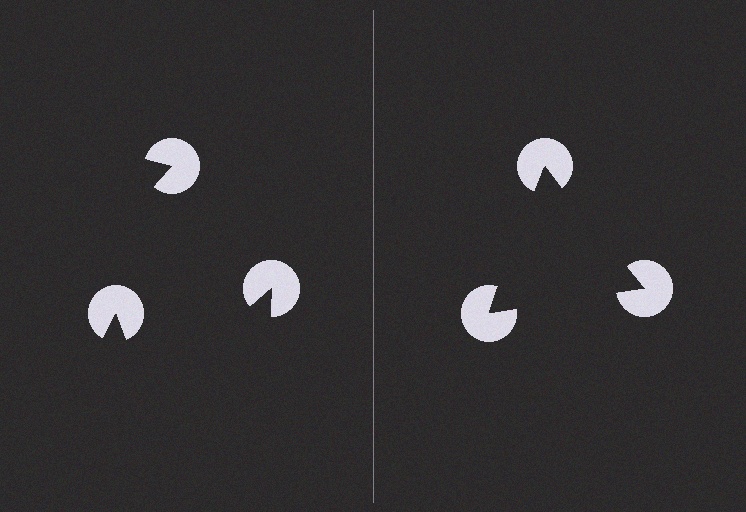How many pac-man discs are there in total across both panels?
6 — 3 on each side.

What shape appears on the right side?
An illusory triangle.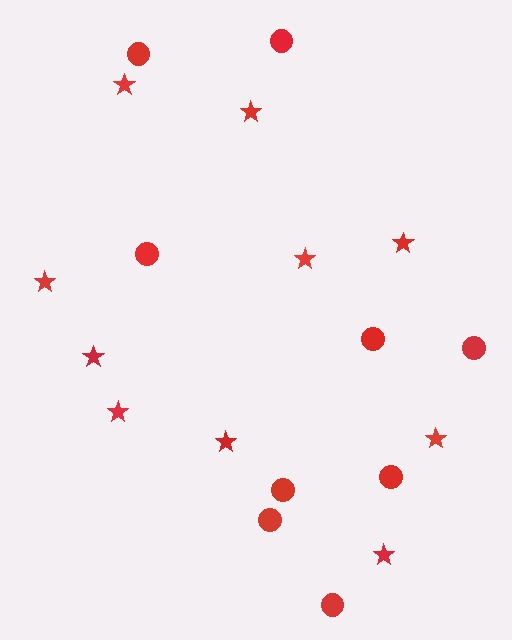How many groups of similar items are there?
There are 2 groups: one group of circles (9) and one group of stars (10).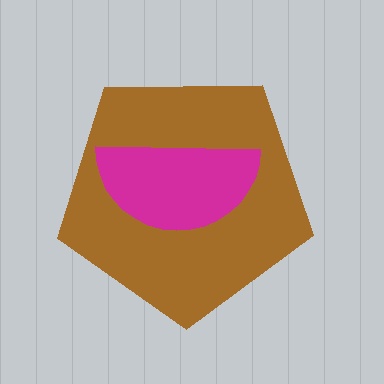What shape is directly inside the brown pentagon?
The magenta semicircle.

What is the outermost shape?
The brown pentagon.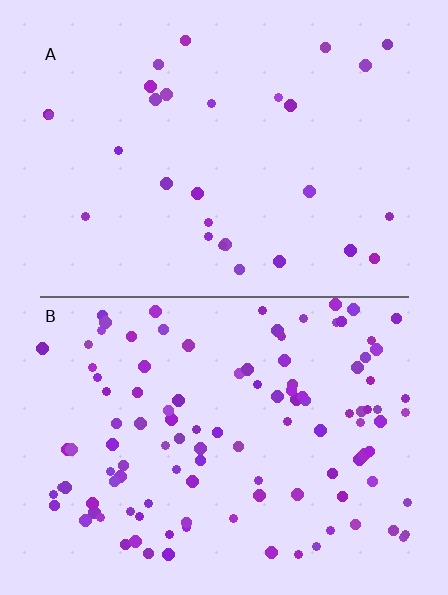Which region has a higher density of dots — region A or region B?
B (the bottom).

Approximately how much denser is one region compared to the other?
Approximately 3.9× — region B over region A.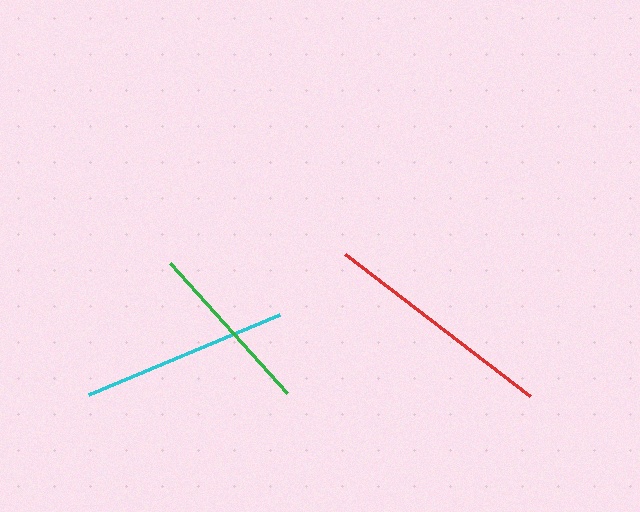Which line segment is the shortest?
The green line is the shortest at approximately 175 pixels.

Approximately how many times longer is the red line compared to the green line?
The red line is approximately 1.3 times the length of the green line.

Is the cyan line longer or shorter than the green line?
The cyan line is longer than the green line.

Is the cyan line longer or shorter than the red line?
The red line is longer than the cyan line.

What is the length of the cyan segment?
The cyan segment is approximately 207 pixels long.